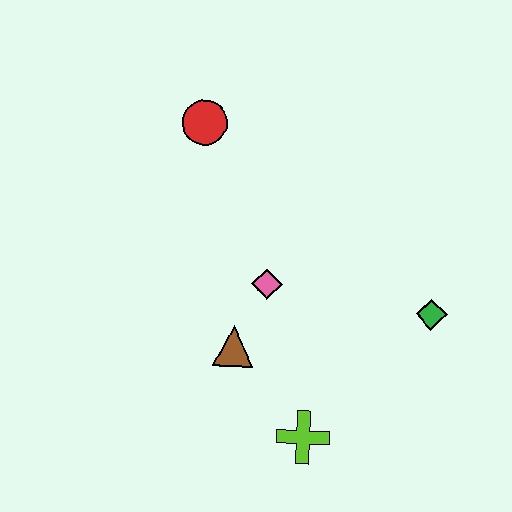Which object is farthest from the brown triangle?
The red circle is farthest from the brown triangle.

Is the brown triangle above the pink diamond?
No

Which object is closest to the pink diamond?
The brown triangle is closest to the pink diamond.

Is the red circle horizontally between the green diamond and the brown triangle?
No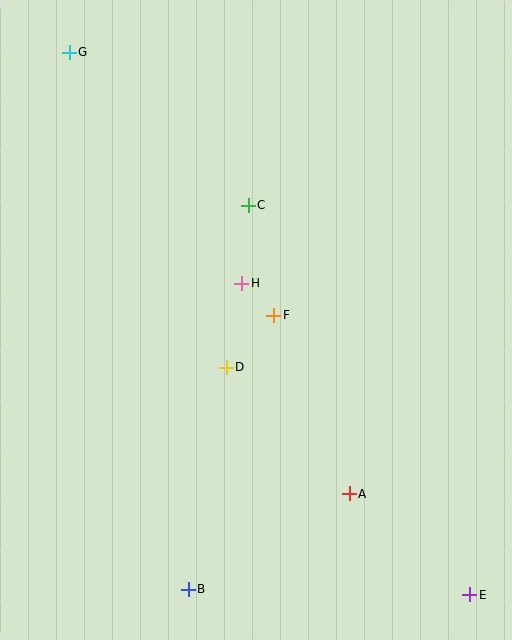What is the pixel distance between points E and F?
The distance between E and F is 342 pixels.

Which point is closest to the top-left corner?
Point G is closest to the top-left corner.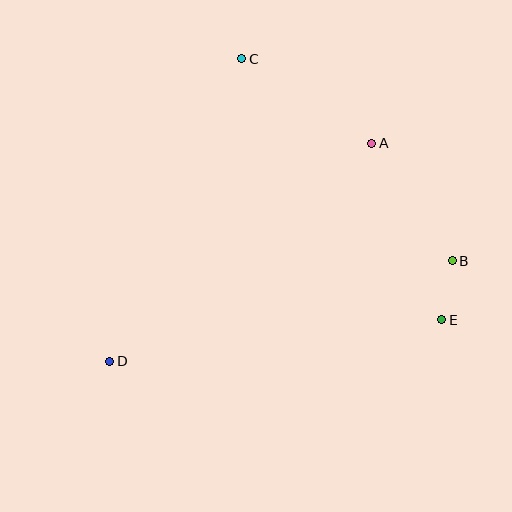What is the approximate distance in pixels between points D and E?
The distance between D and E is approximately 334 pixels.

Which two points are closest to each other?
Points B and E are closest to each other.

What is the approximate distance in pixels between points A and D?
The distance between A and D is approximately 341 pixels.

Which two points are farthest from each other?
Points B and D are farthest from each other.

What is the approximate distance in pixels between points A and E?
The distance between A and E is approximately 190 pixels.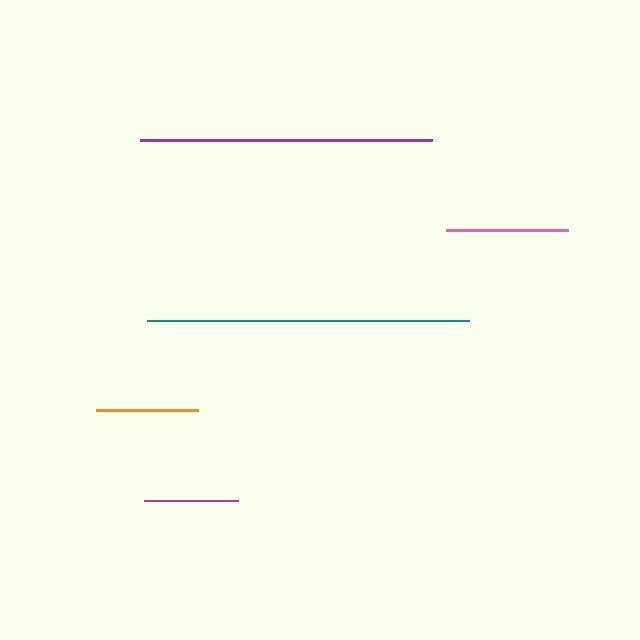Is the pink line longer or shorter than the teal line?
The teal line is longer than the pink line.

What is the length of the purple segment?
The purple segment is approximately 292 pixels long.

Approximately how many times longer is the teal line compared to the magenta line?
The teal line is approximately 3.5 times the length of the magenta line.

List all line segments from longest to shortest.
From longest to shortest: teal, purple, pink, orange, magenta.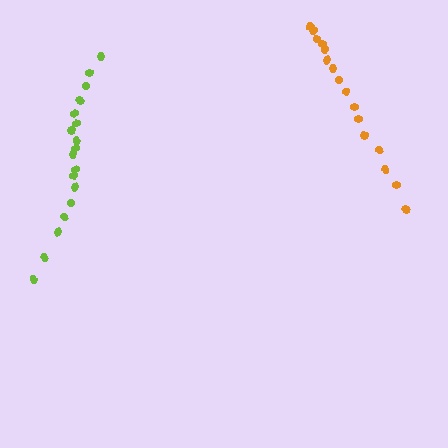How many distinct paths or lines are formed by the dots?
There are 2 distinct paths.